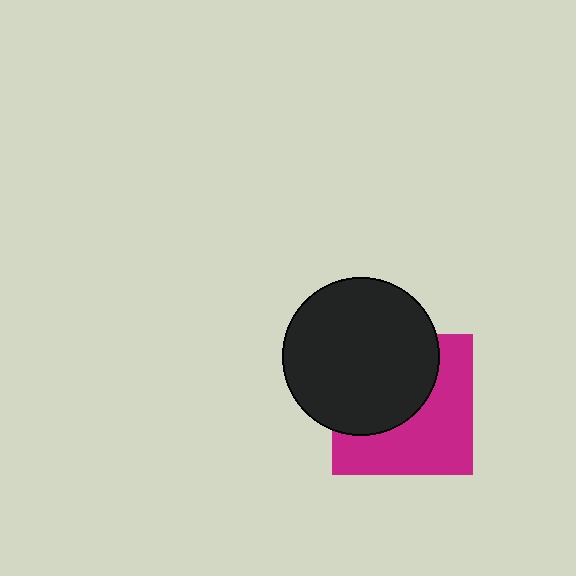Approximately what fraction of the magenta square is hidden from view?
Roughly 48% of the magenta square is hidden behind the black circle.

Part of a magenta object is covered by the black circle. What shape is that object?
It is a square.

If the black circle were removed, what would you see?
You would see the complete magenta square.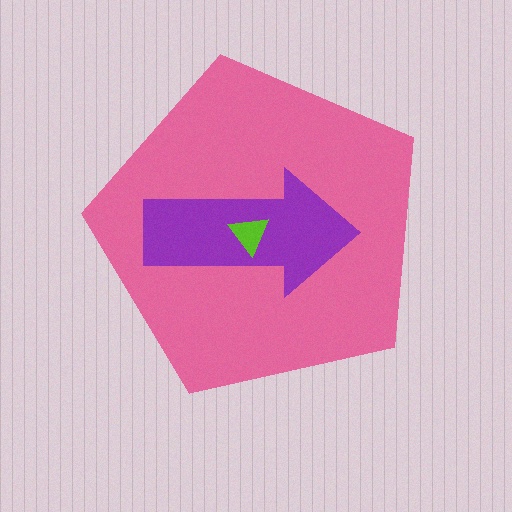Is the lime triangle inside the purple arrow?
Yes.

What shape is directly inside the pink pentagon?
The purple arrow.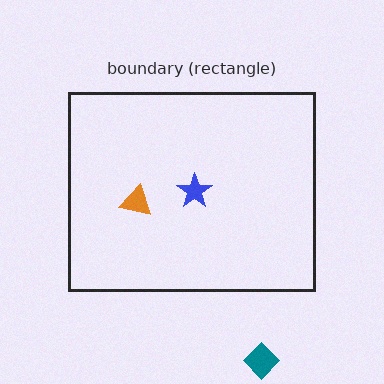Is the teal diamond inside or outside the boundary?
Outside.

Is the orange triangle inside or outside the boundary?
Inside.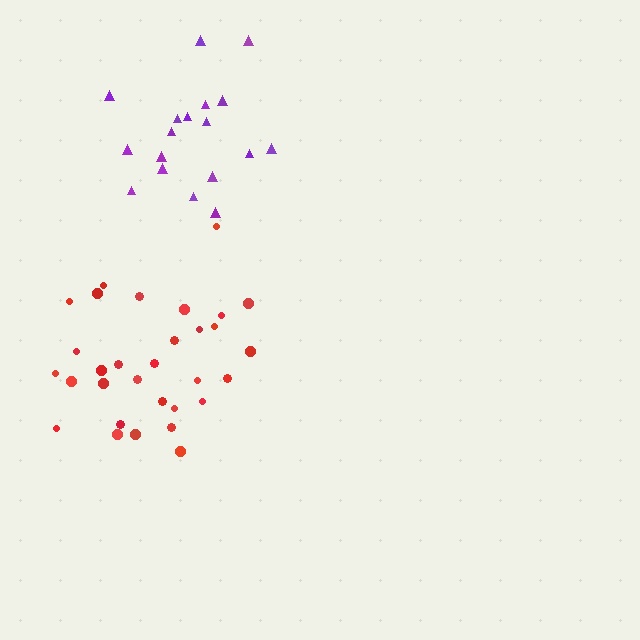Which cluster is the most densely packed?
Red.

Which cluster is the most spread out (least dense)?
Purple.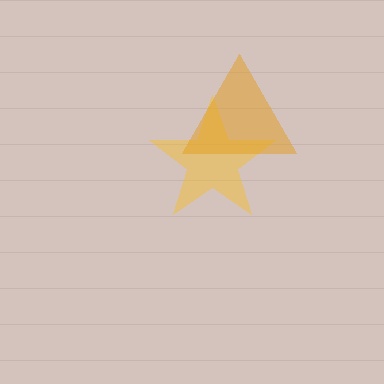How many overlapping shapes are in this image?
There are 2 overlapping shapes in the image.